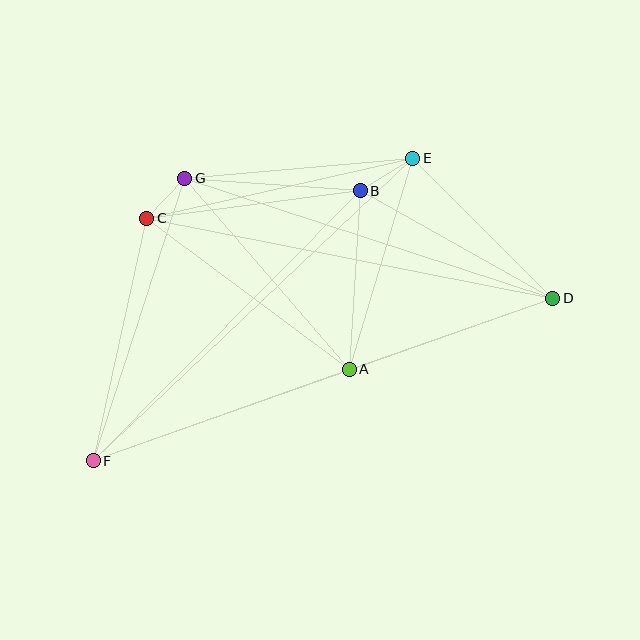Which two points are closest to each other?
Points C and G are closest to each other.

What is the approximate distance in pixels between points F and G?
The distance between F and G is approximately 297 pixels.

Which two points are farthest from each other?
Points D and F are farthest from each other.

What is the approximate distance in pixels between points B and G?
The distance between B and G is approximately 176 pixels.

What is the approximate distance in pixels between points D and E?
The distance between D and E is approximately 198 pixels.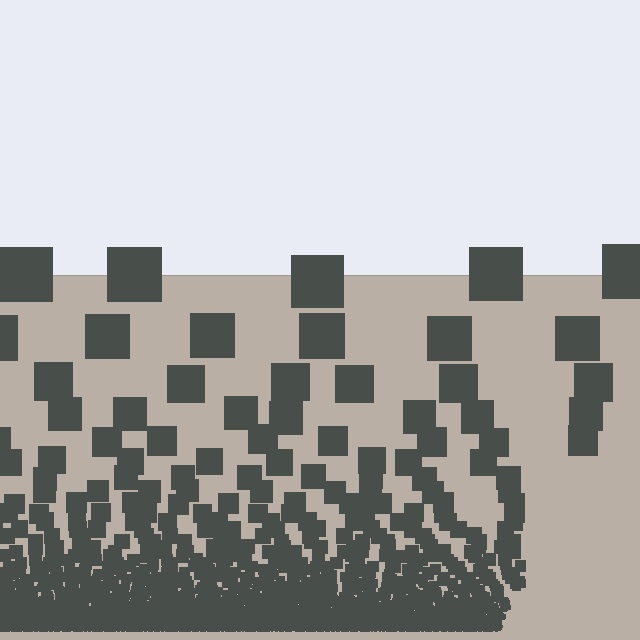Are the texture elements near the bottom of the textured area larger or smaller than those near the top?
Smaller. The gradient is inverted — elements near the bottom are smaller and denser.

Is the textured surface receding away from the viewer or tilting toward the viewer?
The surface appears to tilt toward the viewer. Texture elements get larger and sparser toward the top.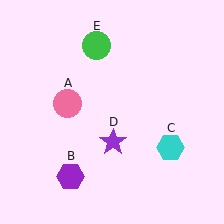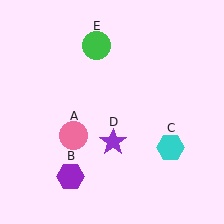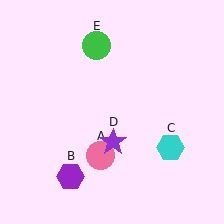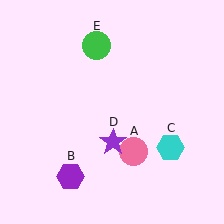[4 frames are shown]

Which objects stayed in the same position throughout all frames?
Purple hexagon (object B) and cyan hexagon (object C) and purple star (object D) and green circle (object E) remained stationary.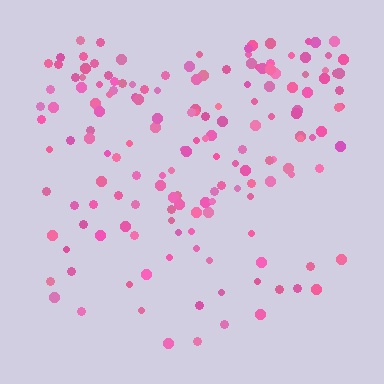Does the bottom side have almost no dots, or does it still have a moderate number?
Still a moderate number, just noticeably fewer than the top.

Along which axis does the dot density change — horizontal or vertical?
Vertical.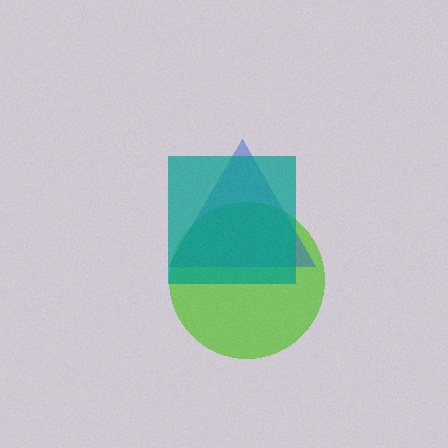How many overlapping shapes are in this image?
There are 3 overlapping shapes in the image.